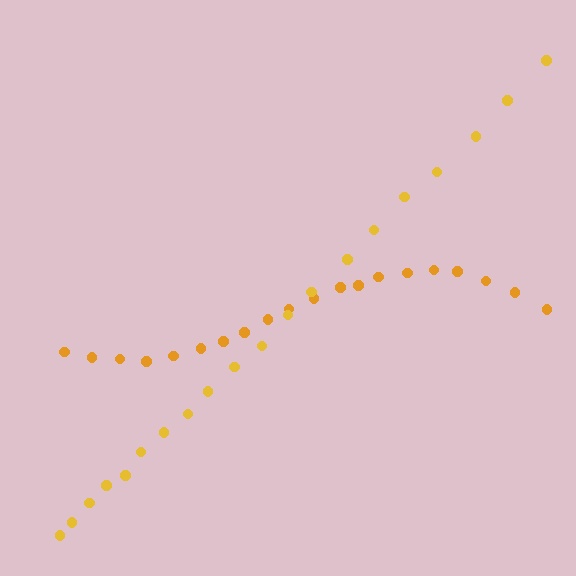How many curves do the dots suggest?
There are 2 distinct paths.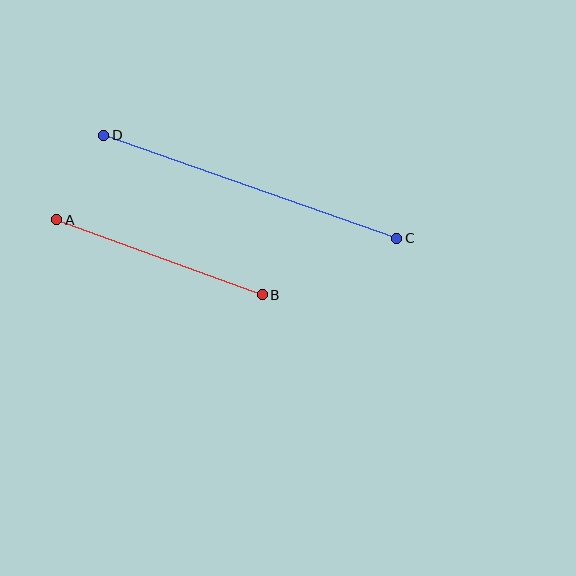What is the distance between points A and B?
The distance is approximately 219 pixels.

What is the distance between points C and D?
The distance is approximately 311 pixels.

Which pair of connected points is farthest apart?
Points C and D are farthest apart.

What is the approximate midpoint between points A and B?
The midpoint is at approximately (160, 257) pixels.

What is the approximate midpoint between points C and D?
The midpoint is at approximately (250, 187) pixels.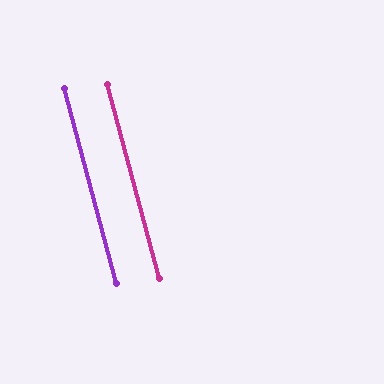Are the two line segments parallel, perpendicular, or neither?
Parallel — their directions differ by only 0.4°.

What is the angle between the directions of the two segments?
Approximately 0 degrees.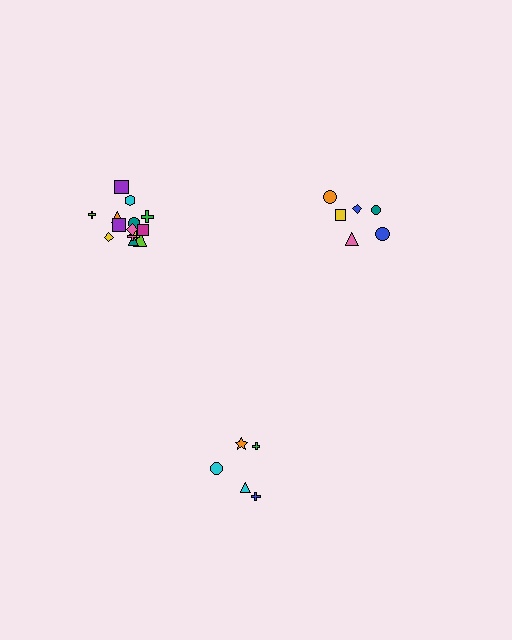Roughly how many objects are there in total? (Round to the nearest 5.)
Roughly 25 objects in total.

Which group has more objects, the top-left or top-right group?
The top-left group.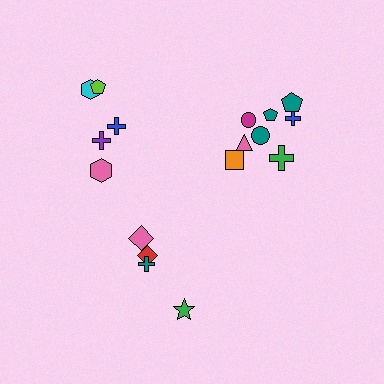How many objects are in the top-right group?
There are 8 objects.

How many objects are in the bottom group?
There are 4 objects.